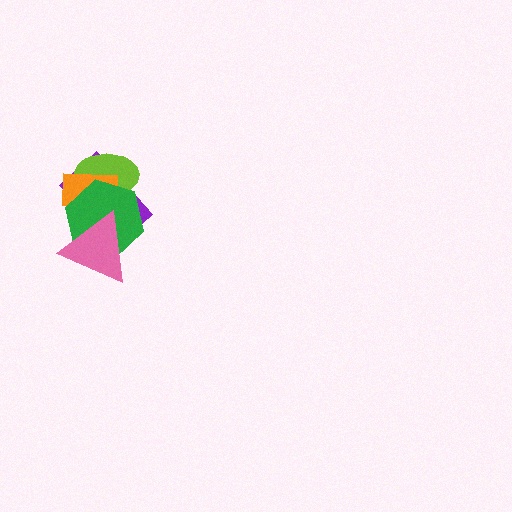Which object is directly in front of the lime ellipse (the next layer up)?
The orange rectangle is directly in front of the lime ellipse.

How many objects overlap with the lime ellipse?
3 objects overlap with the lime ellipse.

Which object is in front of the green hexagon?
The pink triangle is in front of the green hexagon.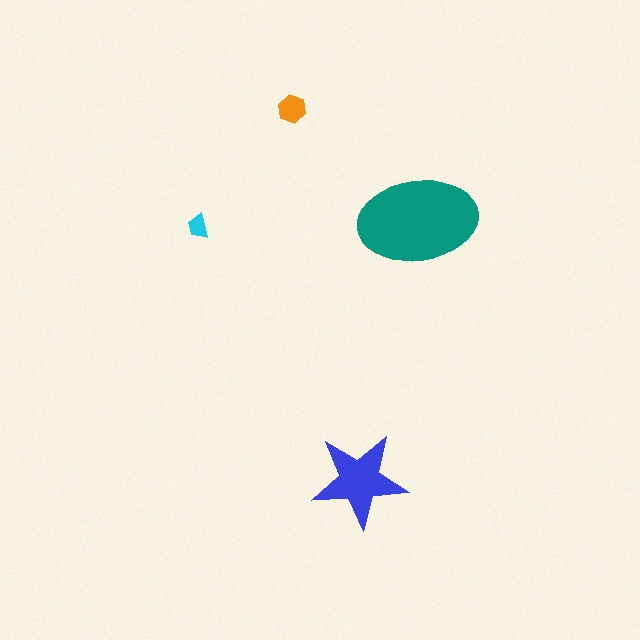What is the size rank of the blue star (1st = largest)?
2nd.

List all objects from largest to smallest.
The teal ellipse, the blue star, the orange hexagon, the cyan trapezoid.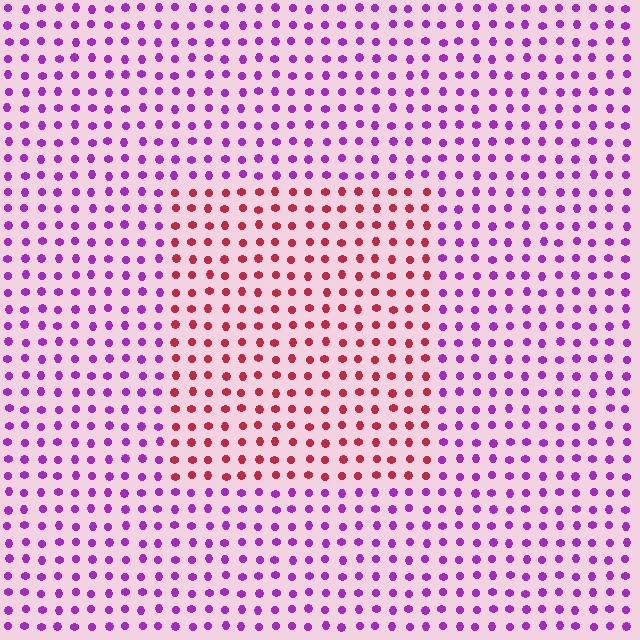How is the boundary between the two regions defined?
The boundary is defined purely by a slight shift in hue (about 61 degrees). Spacing, size, and orientation are identical on both sides.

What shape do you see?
I see a rectangle.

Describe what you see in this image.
The image is filled with small purple elements in a uniform arrangement. A rectangle-shaped region is visible where the elements are tinted to a slightly different hue, forming a subtle color boundary.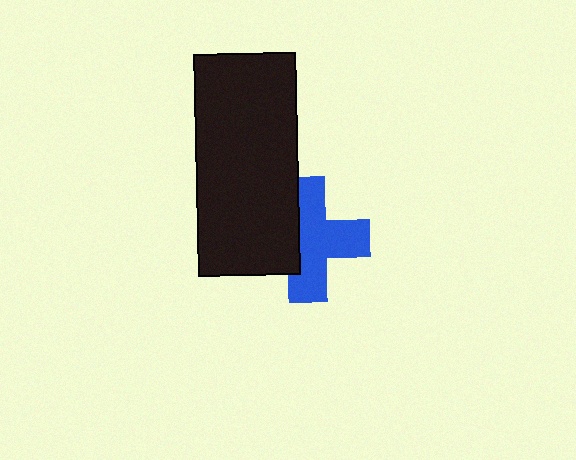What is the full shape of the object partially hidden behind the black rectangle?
The partially hidden object is a blue cross.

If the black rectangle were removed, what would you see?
You would see the complete blue cross.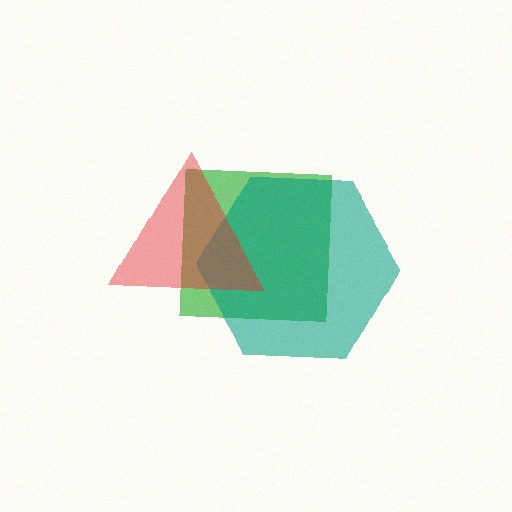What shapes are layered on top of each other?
The layered shapes are: a green square, a teal hexagon, a red triangle.